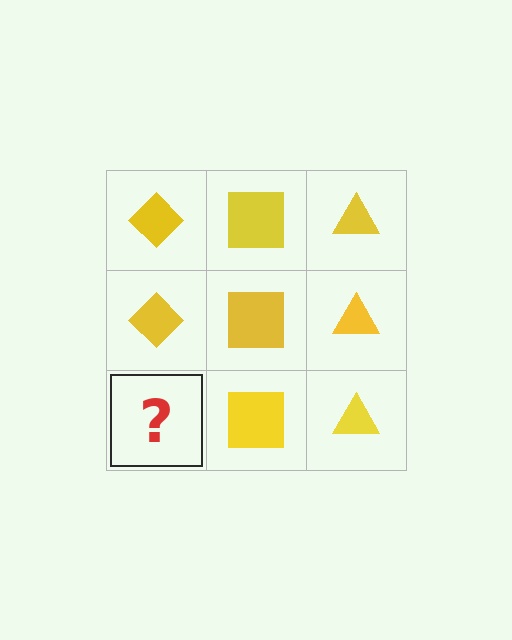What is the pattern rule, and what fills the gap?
The rule is that each column has a consistent shape. The gap should be filled with a yellow diamond.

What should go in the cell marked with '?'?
The missing cell should contain a yellow diamond.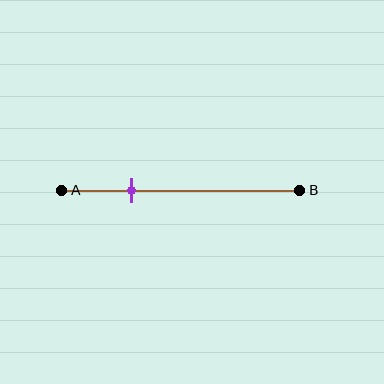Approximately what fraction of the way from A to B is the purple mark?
The purple mark is approximately 30% of the way from A to B.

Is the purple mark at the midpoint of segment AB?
No, the mark is at about 30% from A, not at the 50% midpoint.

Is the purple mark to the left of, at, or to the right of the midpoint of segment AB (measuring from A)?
The purple mark is to the left of the midpoint of segment AB.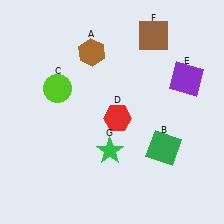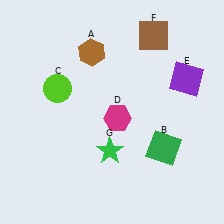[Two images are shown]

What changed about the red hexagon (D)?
In Image 1, D is red. In Image 2, it changed to magenta.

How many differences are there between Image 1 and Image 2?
There is 1 difference between the two images.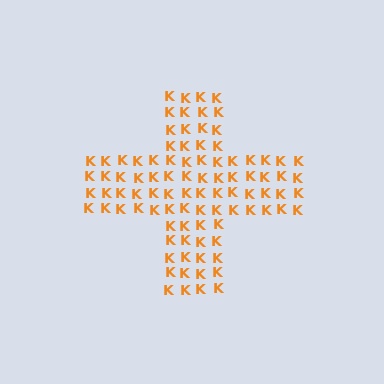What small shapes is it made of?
It is made of small letter K's.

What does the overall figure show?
The overall figure shows a cross.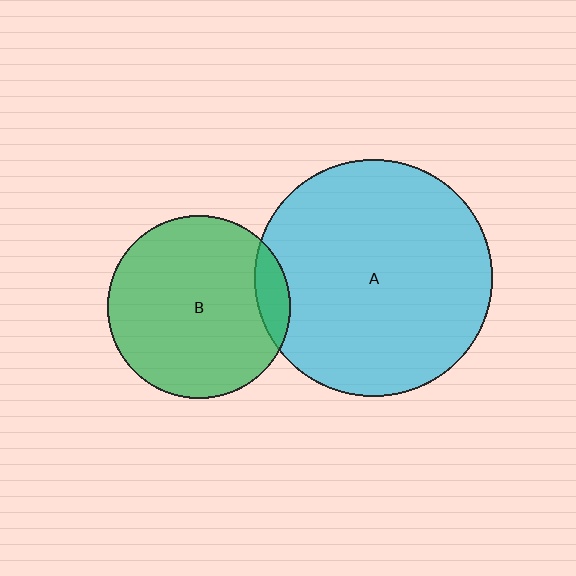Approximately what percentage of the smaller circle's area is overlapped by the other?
Approximately 10%.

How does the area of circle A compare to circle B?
Approximately 1.7 times.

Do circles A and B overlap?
Yes.